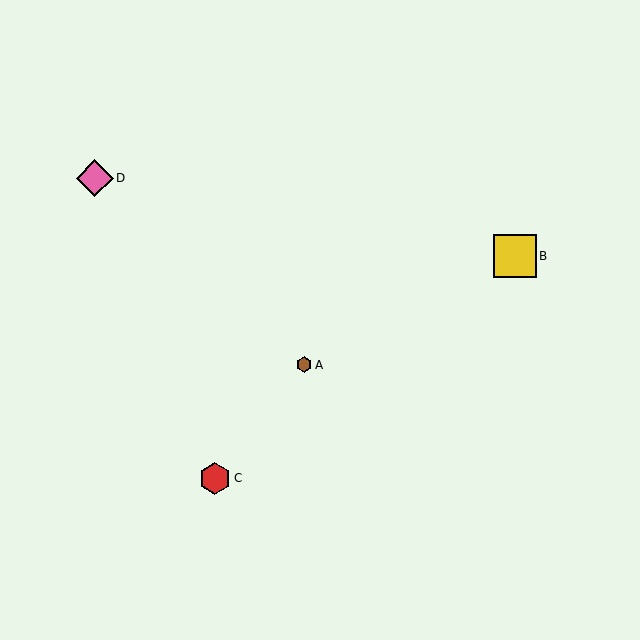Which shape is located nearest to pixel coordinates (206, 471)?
The red hexagon (labeled C) at (215, 478) is nearest to that location.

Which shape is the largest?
The yellow square (labeled B) is the largest.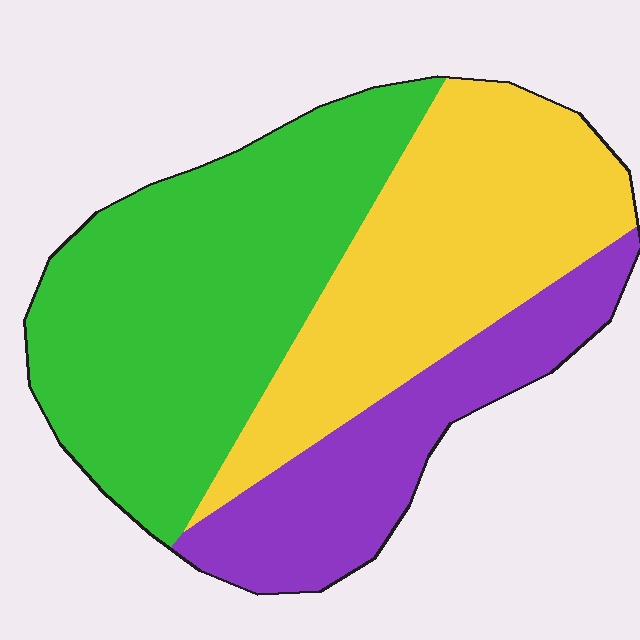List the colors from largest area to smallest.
From largest to smallest: green, yellow, purple.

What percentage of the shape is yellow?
Yellow covers 34% of the shape.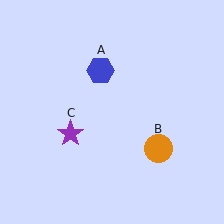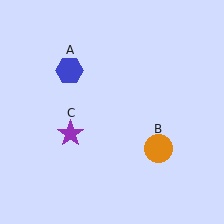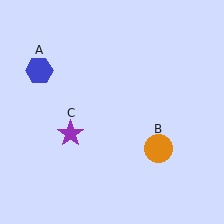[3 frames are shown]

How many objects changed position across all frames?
1 object changed position: blue hexagon (object A).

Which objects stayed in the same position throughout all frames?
Orange circle (object B) and purple star (object C) remained stationary.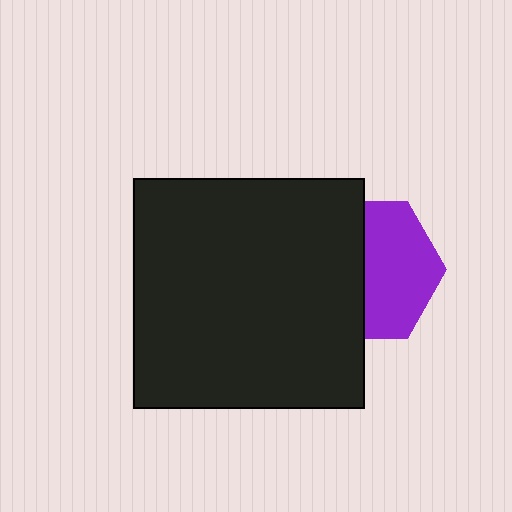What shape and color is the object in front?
The object in front is a black square.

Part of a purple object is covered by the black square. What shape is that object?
It is a hexagon.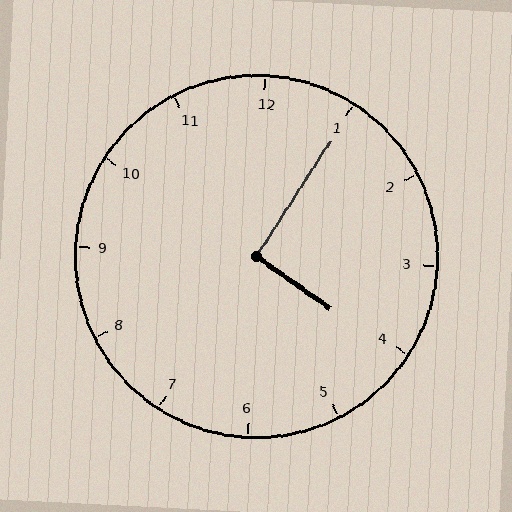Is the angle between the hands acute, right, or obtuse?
It is right.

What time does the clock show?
4:05.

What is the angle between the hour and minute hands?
Approximately 92 degrees.